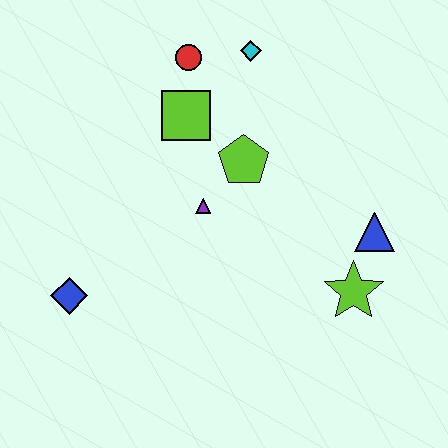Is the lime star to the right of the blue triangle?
No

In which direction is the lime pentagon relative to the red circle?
The lime pentagon is below the red circle.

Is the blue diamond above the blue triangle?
No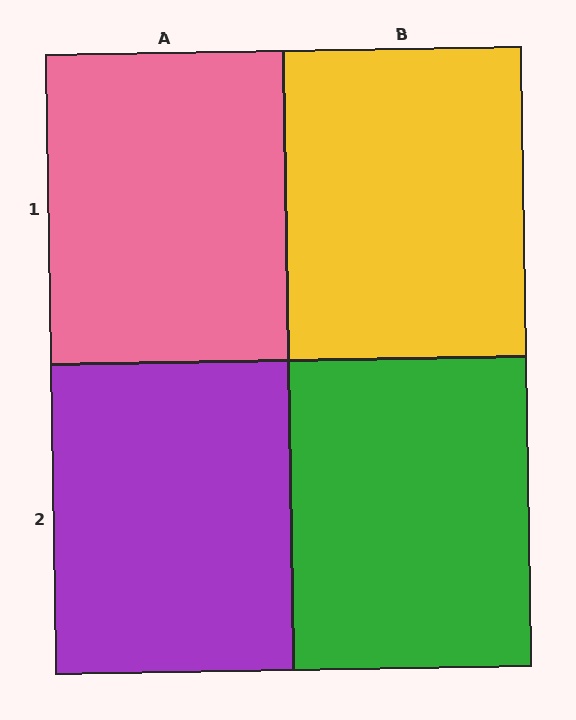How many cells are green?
1 cell is green.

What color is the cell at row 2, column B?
Green.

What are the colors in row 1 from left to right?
Pink, yellow.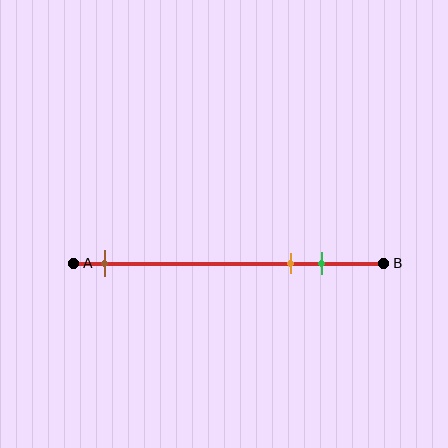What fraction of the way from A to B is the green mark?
The green mark is approximately 80% (0.8) of the way from A to B.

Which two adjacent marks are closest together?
The orange and green marks are the closest adjacent pair.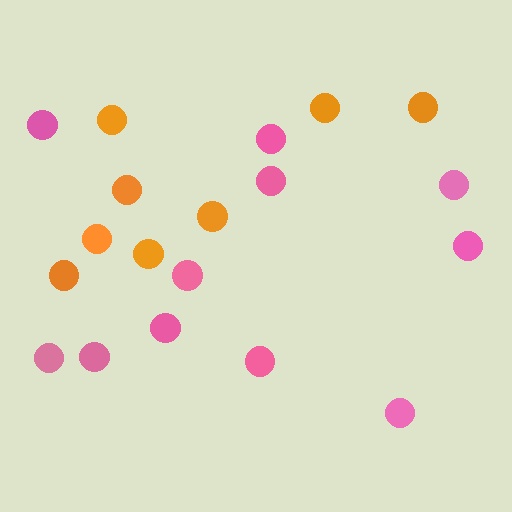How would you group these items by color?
There are 2 groups: one group of orange circles (8) and one group of pink circles (11).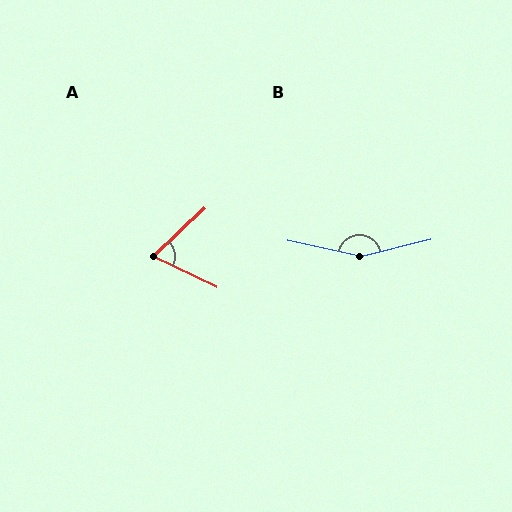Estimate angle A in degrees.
Approximately 69 degrees.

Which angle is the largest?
B, at approximately 154 degrees.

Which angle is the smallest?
A, at approximately 69 degrees.